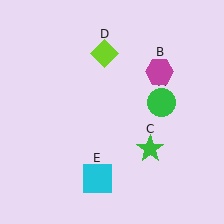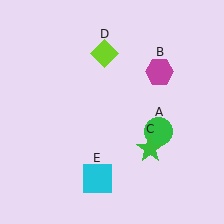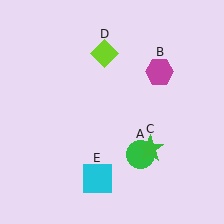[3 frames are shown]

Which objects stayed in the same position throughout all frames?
Magenta hexagon (object B) and green star (object C) and lime diamond (object D) and cyan square (object E) remained stationary.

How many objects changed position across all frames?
1 object changed position: green circle (object A).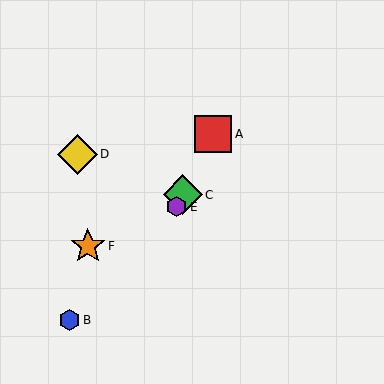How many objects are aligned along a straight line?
3 objects (A, C, E) are aligned along a straight line.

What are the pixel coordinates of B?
Object B is at (69, 320).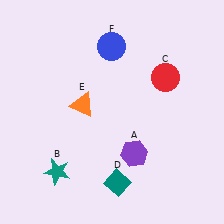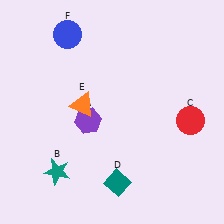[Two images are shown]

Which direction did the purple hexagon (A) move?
The purple hexagon (A) moved left.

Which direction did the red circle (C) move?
The red circle (C) moved down.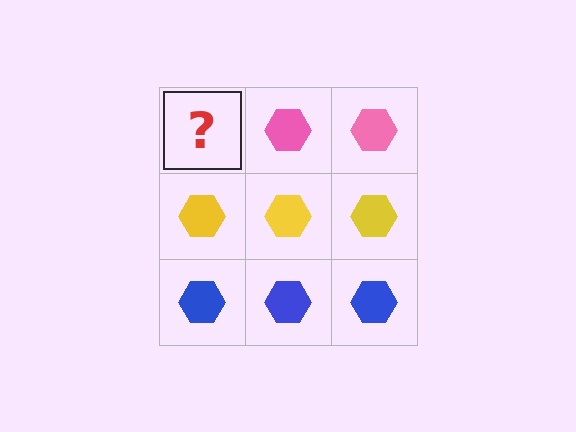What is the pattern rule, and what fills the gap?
The rule is that each row has a consistent color. The gap should be filled with a pink hexagon.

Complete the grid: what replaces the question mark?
The question mark should be replaced with a pink hexagon.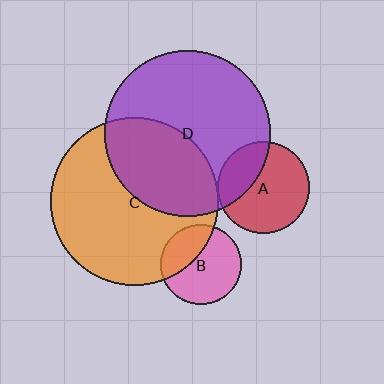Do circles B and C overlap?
Yes.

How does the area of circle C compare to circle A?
Approximately 3.4 times.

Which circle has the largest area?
Circle C (orange).